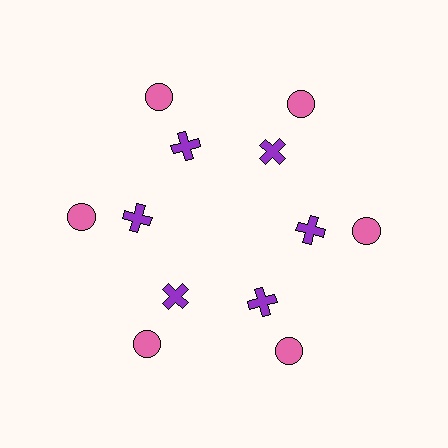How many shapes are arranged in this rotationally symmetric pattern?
There are 12 shapes, arranged in 6 groups of 2.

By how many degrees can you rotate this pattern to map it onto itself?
The pattern maps onto itself every 60 degrees of rotation.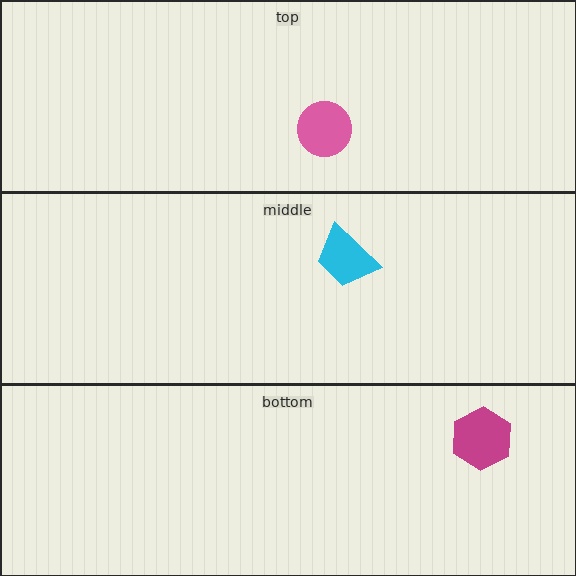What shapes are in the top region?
The pink circle.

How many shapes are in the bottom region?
1.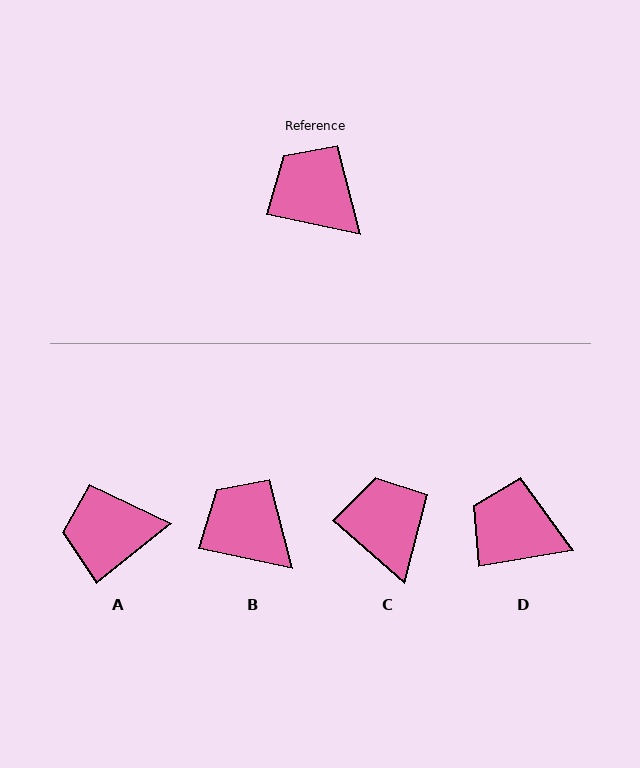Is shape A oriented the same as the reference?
No, it is off by about 50 degrees.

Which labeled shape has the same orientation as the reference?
B.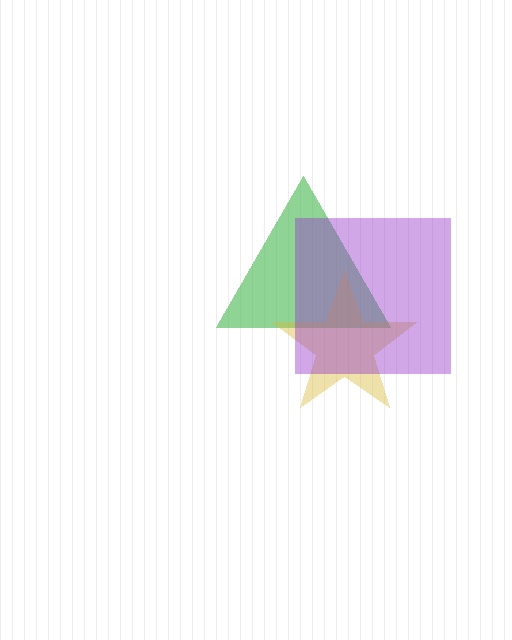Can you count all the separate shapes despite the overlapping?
Yes, there are 3 separate shapes.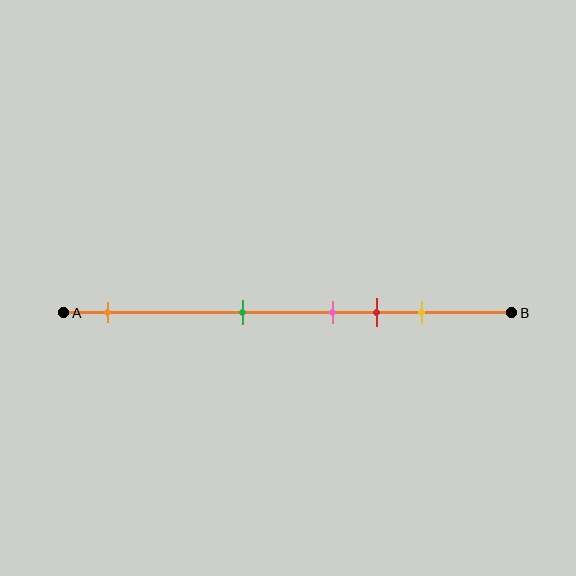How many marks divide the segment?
There are 5 marks dividing the segment.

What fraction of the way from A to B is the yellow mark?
The yellow mark is approximately 80% (0.8) of the way from A to B.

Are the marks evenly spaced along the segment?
No, the marks are not evenly spaced.